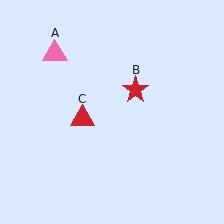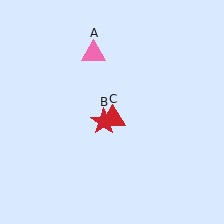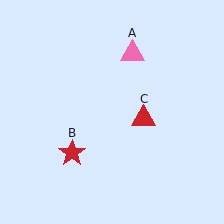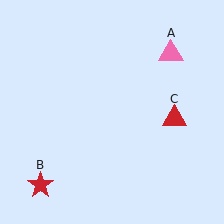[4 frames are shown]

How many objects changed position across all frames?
3 objects changed position: pink triangle (object A), red star (object B), red triangle (object C).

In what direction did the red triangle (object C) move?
The red triangle (object C) moved right.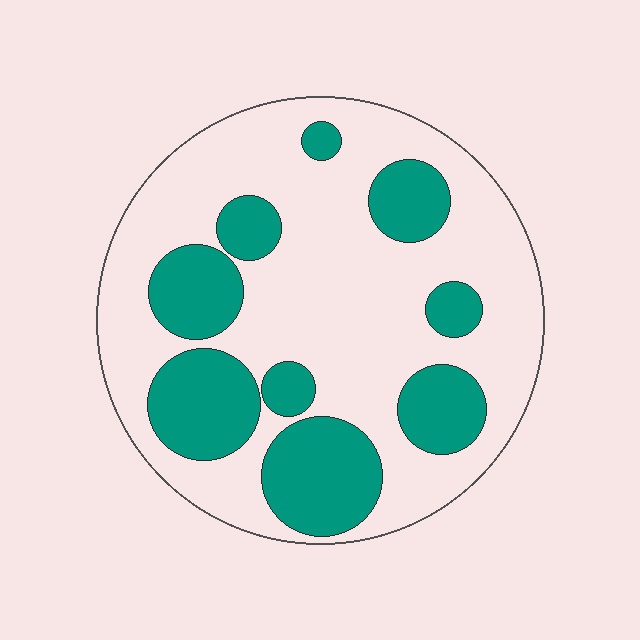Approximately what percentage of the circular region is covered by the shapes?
Approximately 30%.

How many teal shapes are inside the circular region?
9.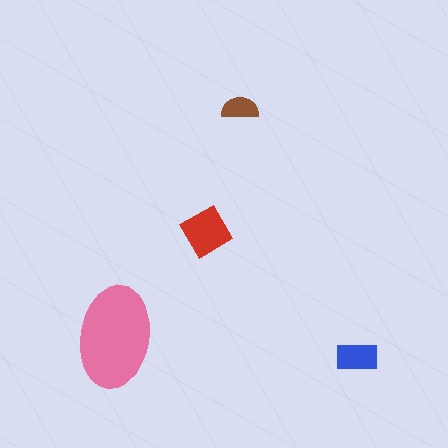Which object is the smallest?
The brown semicircle.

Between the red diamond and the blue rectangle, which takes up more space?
The red diamond.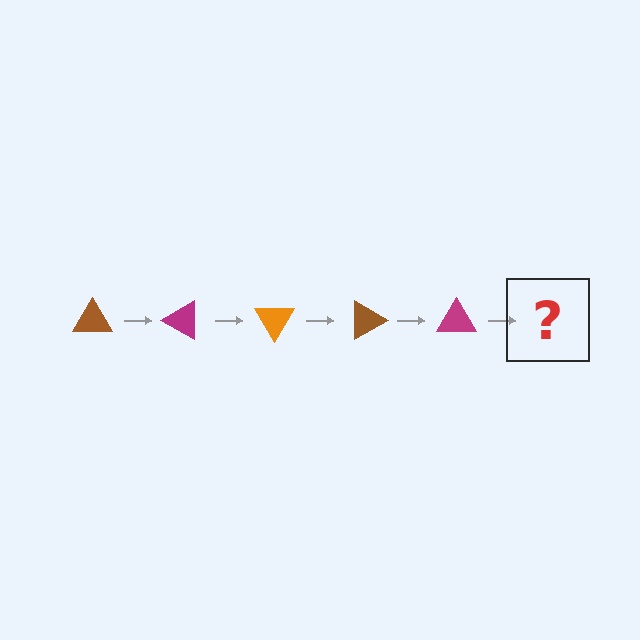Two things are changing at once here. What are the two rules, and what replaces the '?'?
The two rules are that it rotates 30 degrees each step and the color cycles through brown, magenta, and orange. The '?' should be an orange triangle, rotated 150 degrees from the start.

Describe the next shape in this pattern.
It should be an orange triangle, rotated 150 degrees from the start.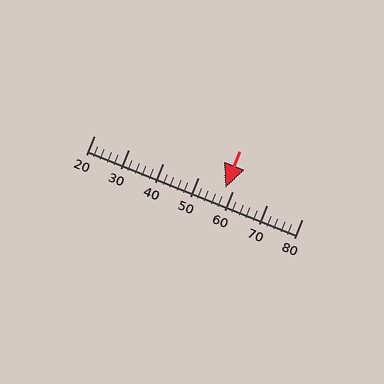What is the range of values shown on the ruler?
The ruler shows values from 20 to 80.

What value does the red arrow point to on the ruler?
The red arrow points to approximately 58.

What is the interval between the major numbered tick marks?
The major tick marks are spaced 10 units apart.